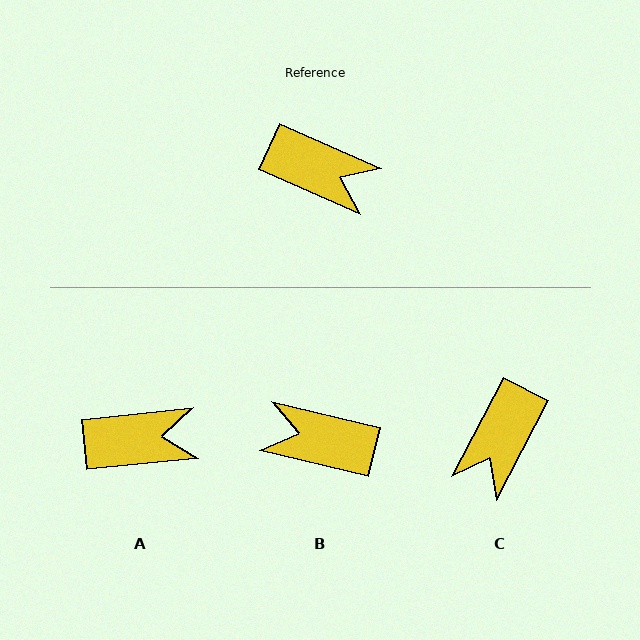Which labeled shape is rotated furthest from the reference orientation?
B, about 169 degrees away.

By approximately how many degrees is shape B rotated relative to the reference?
Approximately 169 degrees clockwise.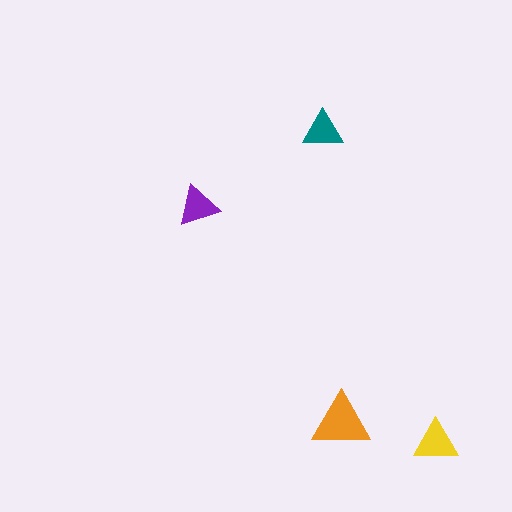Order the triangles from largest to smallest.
the orange one, the yellow one, the purple one, the teal one.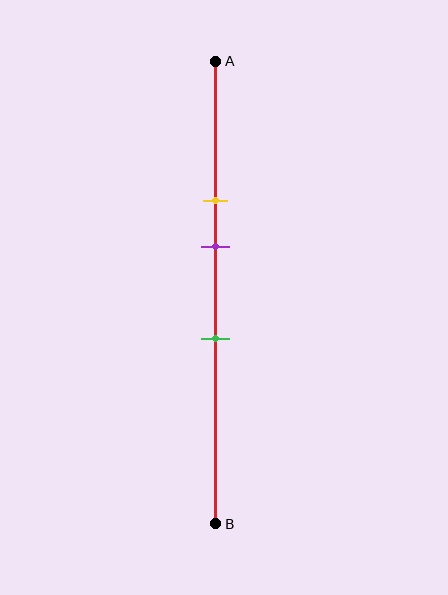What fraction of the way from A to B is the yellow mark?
The yellow mark is approximately 30% (0.3) of the way from A to B.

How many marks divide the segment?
There are 3 marks dividing the segment.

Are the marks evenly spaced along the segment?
Yes, the marks are approximately evenly spaced.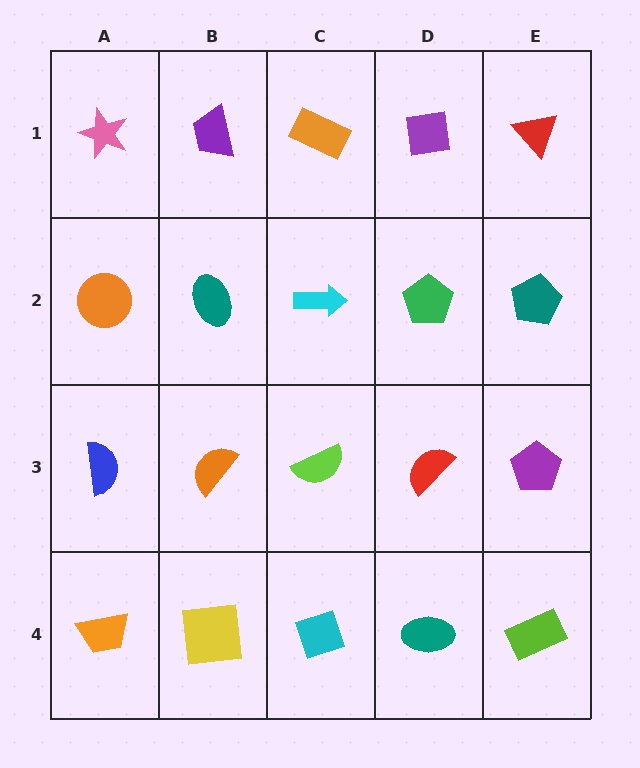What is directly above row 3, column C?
A cyan arrow.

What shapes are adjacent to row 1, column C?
A cyan arrow (row 2, column C), a purple trapezoid (row 1, column B), a purple square (row 1, column D).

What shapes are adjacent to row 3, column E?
A teal pentagon (row 2, column E), a lime rectangle (row 4, column E), a red semicircle (row 3, column D).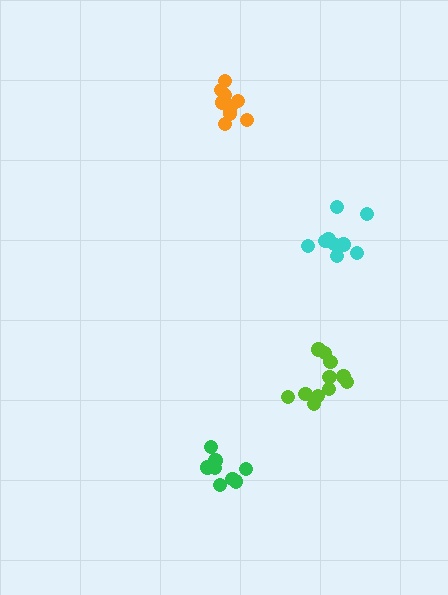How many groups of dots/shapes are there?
There are 4 groups.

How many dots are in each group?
Group 1: 9 dots, Group 2: 8 dots, Group 3: 10 dots, Group 4: 11 dots (38 total).